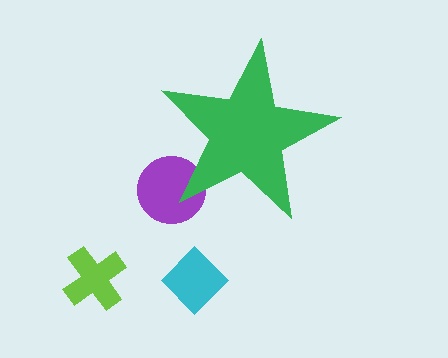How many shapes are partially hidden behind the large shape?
1 shape is partially hidden.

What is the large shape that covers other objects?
A green star.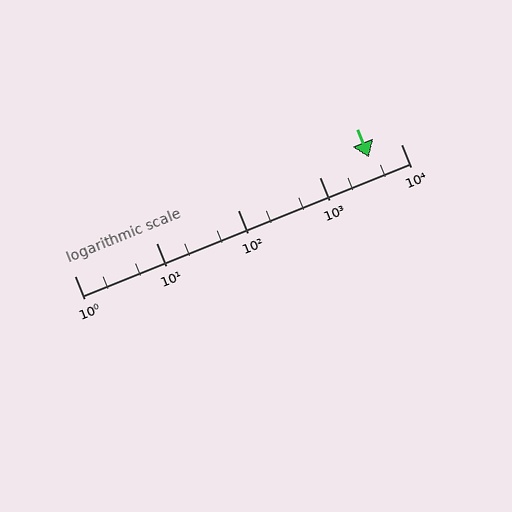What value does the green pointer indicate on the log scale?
The pointer indicates approximately 4100.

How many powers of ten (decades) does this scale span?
The scale spans 4 decades, from 1 to 10000.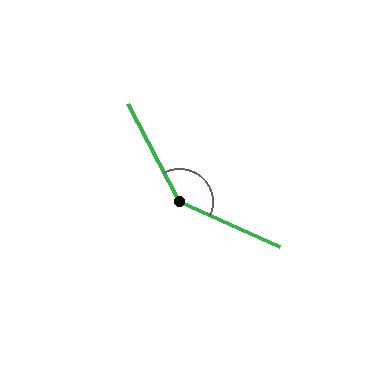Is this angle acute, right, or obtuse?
It is obtuse.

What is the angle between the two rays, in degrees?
Approximately 142 degrees.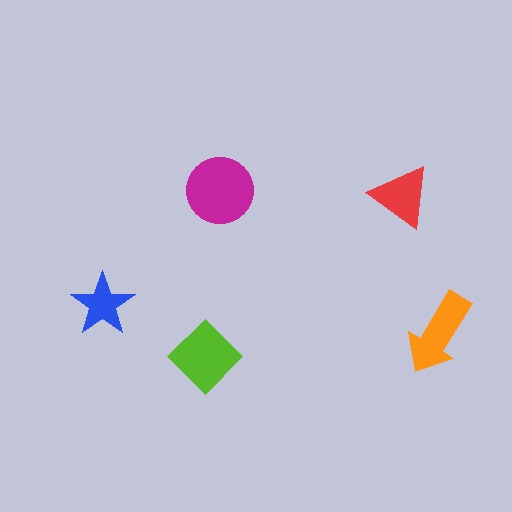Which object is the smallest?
The blue star.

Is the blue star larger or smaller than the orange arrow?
Smaller.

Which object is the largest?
The magenta circle.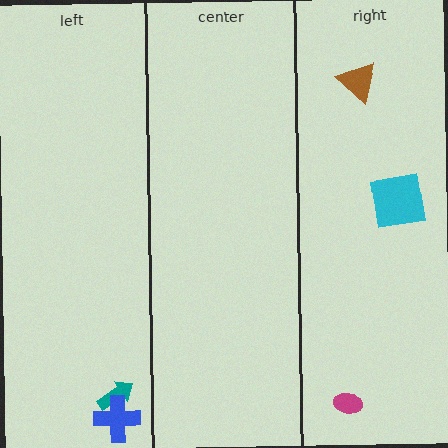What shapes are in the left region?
The teal arrow, the blue cross.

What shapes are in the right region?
The brown triangle, the magenta ellipse, the cyan square.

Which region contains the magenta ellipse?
The right region.